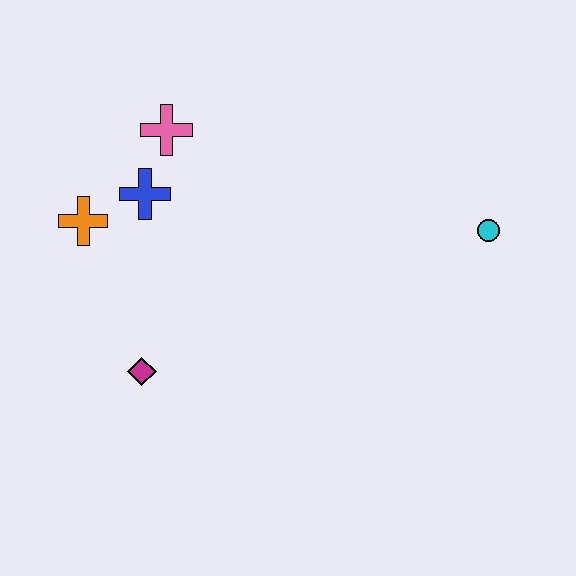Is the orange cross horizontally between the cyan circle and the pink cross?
No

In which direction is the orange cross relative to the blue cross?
The orange cross is to the left of the blue cross.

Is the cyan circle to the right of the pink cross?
Yes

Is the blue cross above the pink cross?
No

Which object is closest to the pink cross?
The blue cross is closest to the pink cross.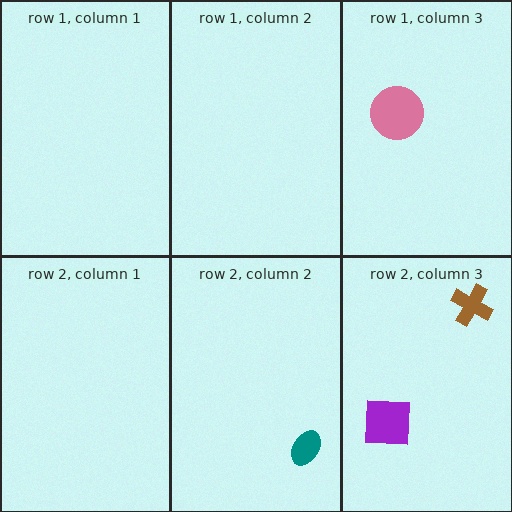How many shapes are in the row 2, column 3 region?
2.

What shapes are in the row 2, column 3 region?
The purple square, the brown cross.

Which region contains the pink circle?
The row 1, column 3 region.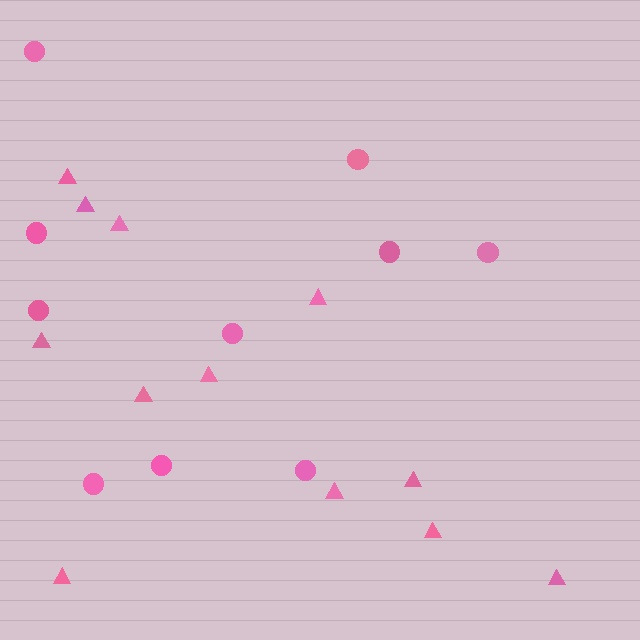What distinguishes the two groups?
There are 2 groups: one group of triangles (12) and one group of circles (10).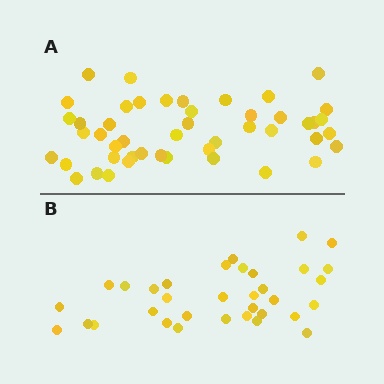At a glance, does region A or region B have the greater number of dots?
Region A (the top region) has more dots.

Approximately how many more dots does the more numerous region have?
Region A has approximately 15 more dots than region B.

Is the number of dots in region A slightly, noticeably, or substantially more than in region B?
Region A has noticeably more, but not dramatically so. The ratio is roughly 1.4 to 1.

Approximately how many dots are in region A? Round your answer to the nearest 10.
About 50 dots. (The exact count is 47, which rounds to 50.)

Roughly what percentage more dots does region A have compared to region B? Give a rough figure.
About 40% more.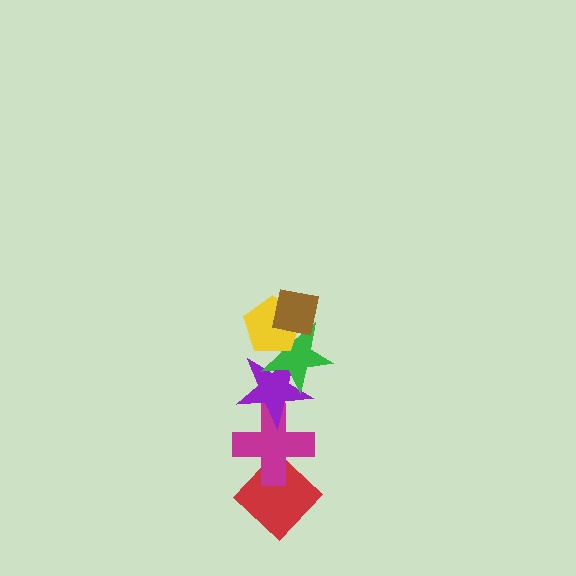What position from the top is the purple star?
The purple star is 4th from the top.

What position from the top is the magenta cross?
The magenta cross is 5th from the top.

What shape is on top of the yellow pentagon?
The brown square is on top of the yellow pentagon.